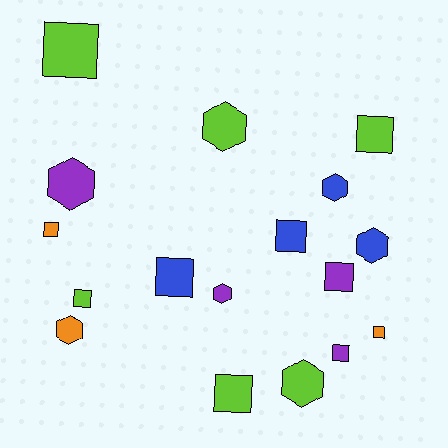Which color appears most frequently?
Lime, with 6 objects.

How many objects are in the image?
There are 17 objects.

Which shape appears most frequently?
Square, with 10 objects.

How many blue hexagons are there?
There are 2 blue hexagons.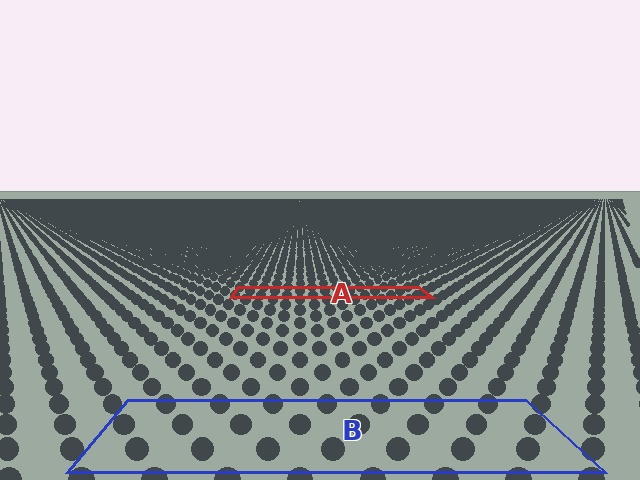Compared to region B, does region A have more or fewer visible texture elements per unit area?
Region A has more texture elements per unit area — they are packed more densely because it is farther away.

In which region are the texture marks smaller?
The texture marks are smaller in region A, because it is farther away.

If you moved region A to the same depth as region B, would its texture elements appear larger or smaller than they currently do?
They would appear larger. At a closer depth, the same texture elements are projected at a bigger on-screen size.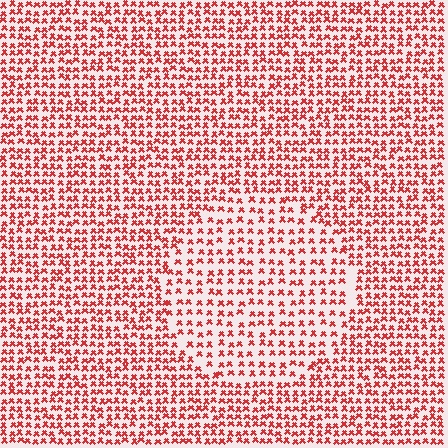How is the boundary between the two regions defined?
The boundary is defined by a change in element density (approximately 1.6x ratio). All elements are the same color, size, and shape.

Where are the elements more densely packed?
The elements are more densely packed outside the circle boundary.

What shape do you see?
I see a circle.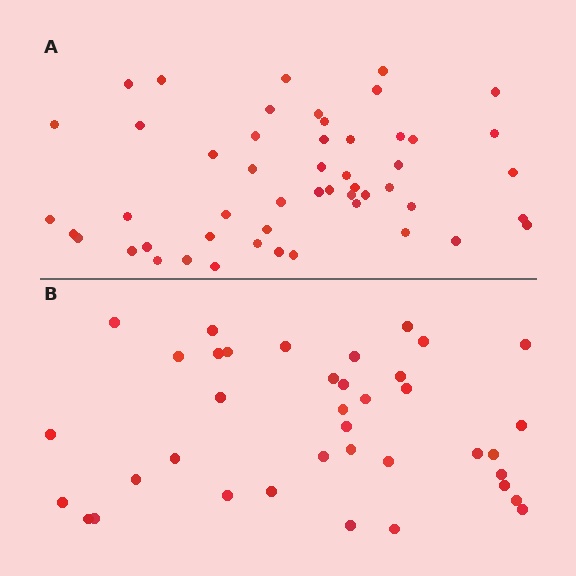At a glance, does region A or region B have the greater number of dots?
Region A (the top region) has more dots.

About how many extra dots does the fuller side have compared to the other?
Region A has approximately 15 more dots than region B.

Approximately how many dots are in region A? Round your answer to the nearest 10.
About 50 dots. (The exact count is 51, which rounds to 50.)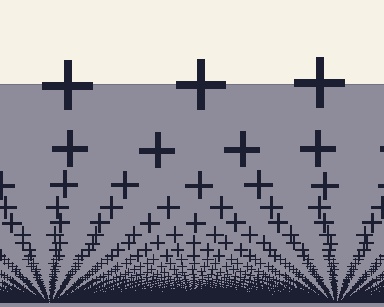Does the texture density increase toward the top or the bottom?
Density increases toward the bottom.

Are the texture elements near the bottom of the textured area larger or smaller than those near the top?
Smaller. The gradient is inverted — elements near the bottom are smaller and denser.